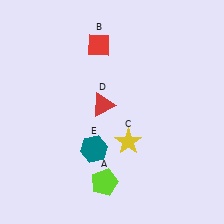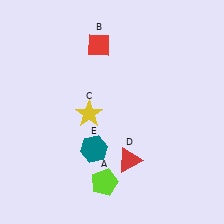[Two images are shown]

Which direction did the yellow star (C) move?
The yellow star (C) moved left.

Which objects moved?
The objects that moved are: the yellow star (C), the red triangle (D).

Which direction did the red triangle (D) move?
The red triangle (D) moved down.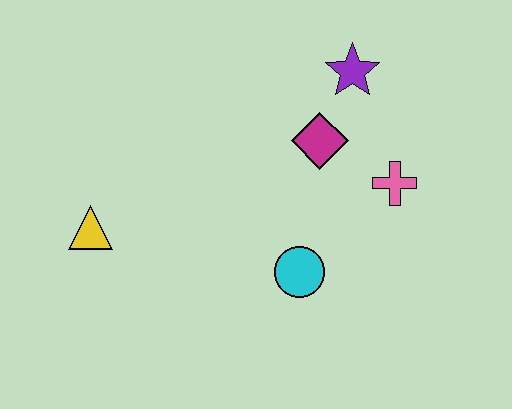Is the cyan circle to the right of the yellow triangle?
Yes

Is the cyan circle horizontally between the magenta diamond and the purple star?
No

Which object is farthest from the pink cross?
The yellow triangle is farthest from the pink cross.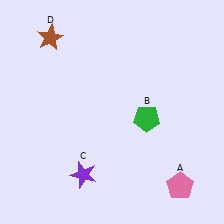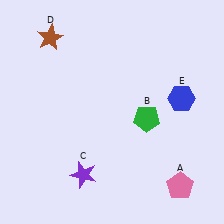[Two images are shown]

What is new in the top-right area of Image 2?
A blue hexagon (E) was added in the top-right area of Image 2.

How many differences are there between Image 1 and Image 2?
There is 1 difference between the two images.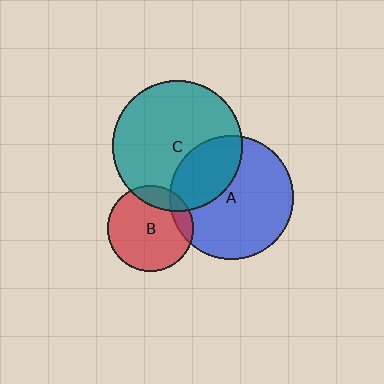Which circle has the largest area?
Circle C (teal).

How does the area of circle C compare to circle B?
Approximately 2.3 times.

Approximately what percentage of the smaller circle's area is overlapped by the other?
Approximately 15%.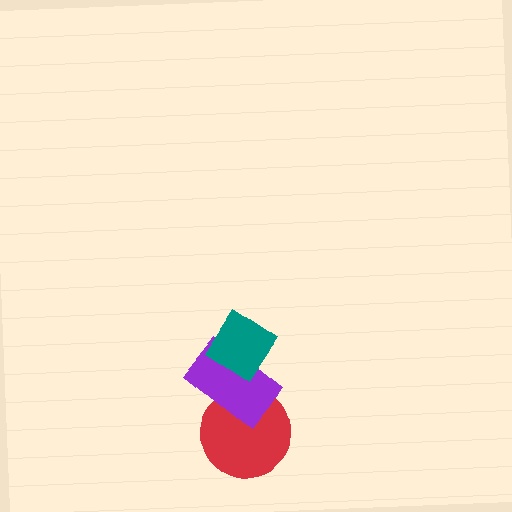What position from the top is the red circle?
The red circle is 3rd from the top.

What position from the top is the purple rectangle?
The purple rectangle is 2nd from the top.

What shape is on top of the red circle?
The purple rectangle is on top of the red circle.